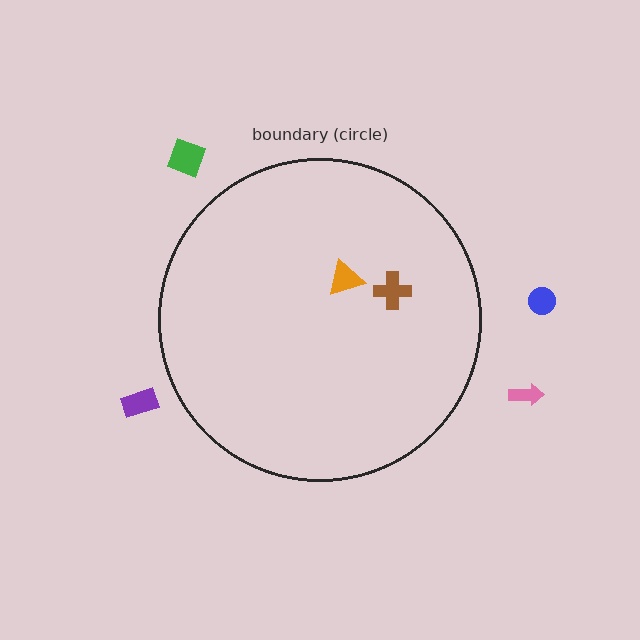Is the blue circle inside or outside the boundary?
Outside.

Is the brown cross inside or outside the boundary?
Inside.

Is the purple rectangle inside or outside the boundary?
Outside.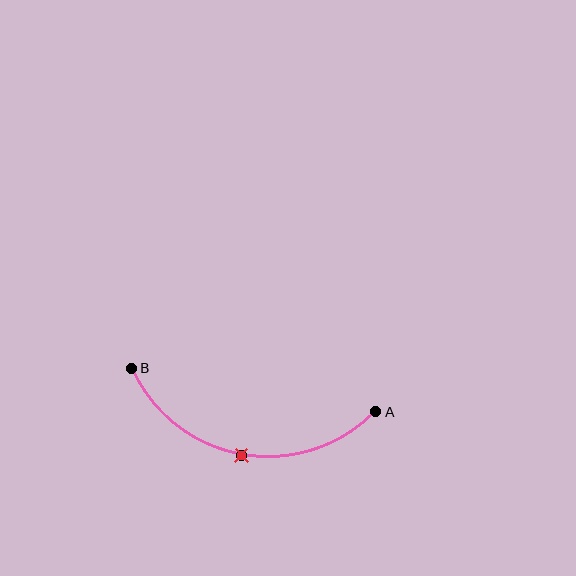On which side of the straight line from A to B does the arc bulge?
The arc bulges below the straight line connecting A and B.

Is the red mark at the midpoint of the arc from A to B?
Yes. The red mark lies on the arc at equal arc-length from both A and B — it is the arc midpoint.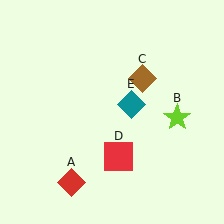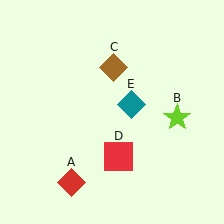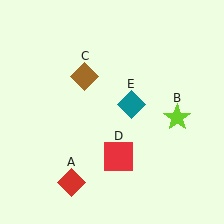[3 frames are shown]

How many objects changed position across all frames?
1 object changed position: brown diamond (object C).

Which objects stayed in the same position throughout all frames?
Red diamond (object A) and lime star (object B) and red square (object D) and teal diamond (object E) remained stationary.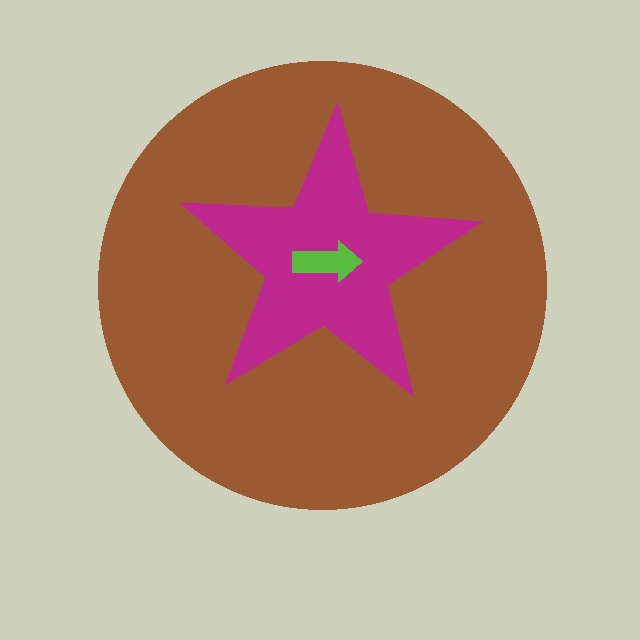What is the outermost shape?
The brown circle.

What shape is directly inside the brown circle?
The magenta star.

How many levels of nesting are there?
3.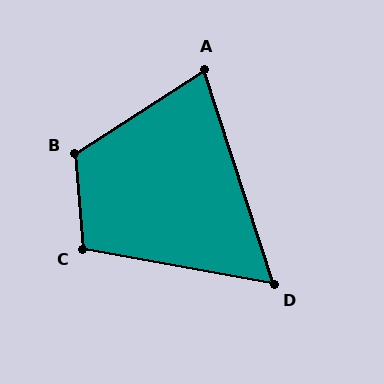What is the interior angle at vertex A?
Approximately 75 degrees (acute).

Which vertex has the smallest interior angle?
D, at approximately 62 degrees.